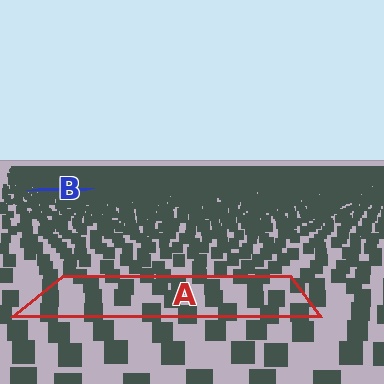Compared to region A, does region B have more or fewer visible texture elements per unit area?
Region B has more texture elements per unit area — they are packed more densely because it is farther away.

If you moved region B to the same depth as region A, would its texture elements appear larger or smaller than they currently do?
They would appear larger. At a closer depth, the same texture elements are projected at a bigger on-screen size.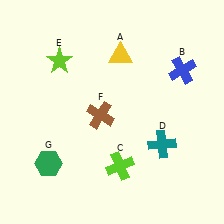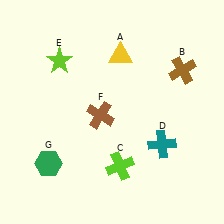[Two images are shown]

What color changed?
The cross (B) changed from blue in Image 1 to brown in Image 2.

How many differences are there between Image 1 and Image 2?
There is 1 difference between the two images.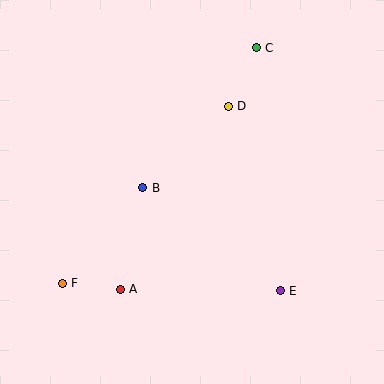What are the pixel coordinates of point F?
Point F is at (62, 283).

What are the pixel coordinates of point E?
Point E is at (280, 291).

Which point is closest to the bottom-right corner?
Point E is closest to the bottom-right corner.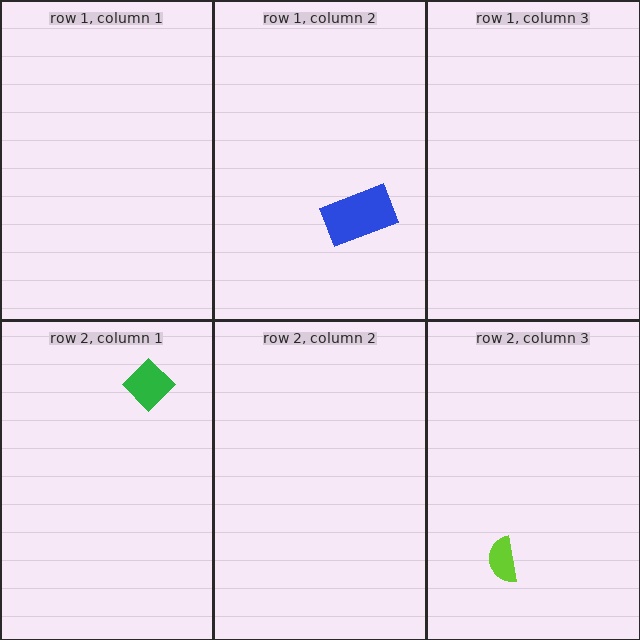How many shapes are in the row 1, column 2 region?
1.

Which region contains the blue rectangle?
The row 1, column 2 region.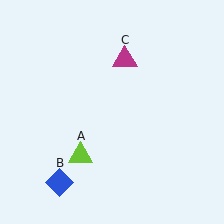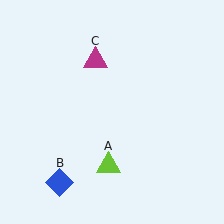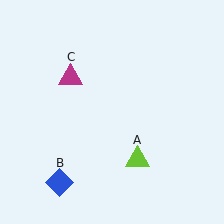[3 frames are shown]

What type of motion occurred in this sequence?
The lime triangle (object A), magenta triangle (object C) rotated counterclockwise around the center of the scene.